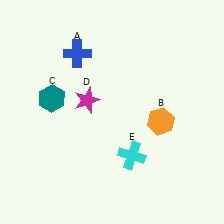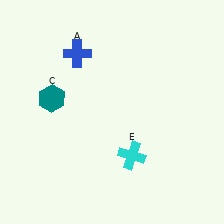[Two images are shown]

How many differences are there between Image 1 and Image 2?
There are 2 differences between the two images.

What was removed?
The orange hexagon (B), the magenta star (D) were removed in Image 2.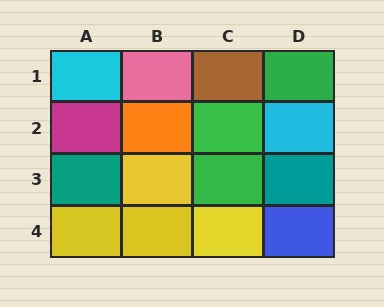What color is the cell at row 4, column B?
Yellow.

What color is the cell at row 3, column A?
Teal.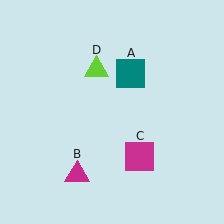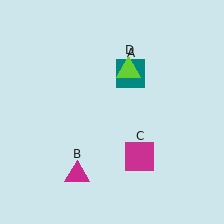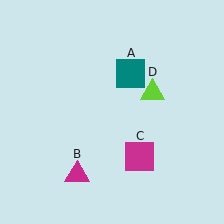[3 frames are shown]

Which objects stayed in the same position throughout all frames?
Teal square (object A) and magenta triangle (object B) and magenta square (object C) remained stationary.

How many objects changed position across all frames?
1 object changed position: lime triangle (object D).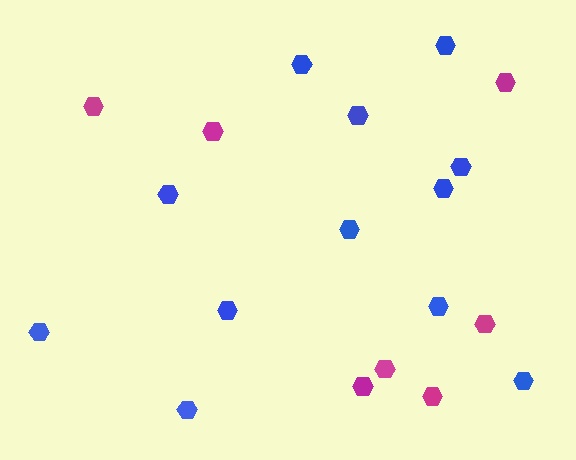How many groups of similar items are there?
There are 2 groups: one group of blue hexagons (12) and one group of magenta hexagons (7).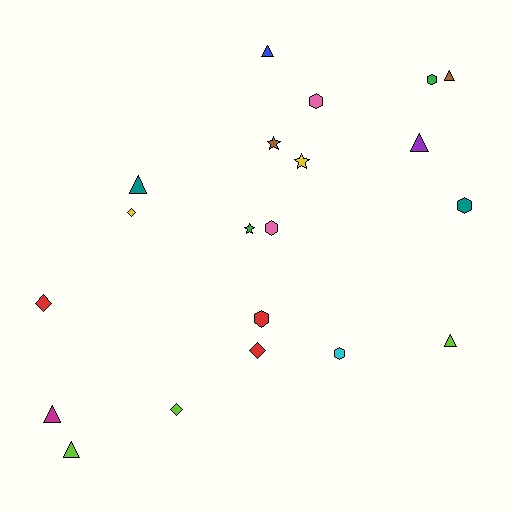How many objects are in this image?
There are 20 objects.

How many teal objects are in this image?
There are 2 teal objects.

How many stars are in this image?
There are 3 stars.